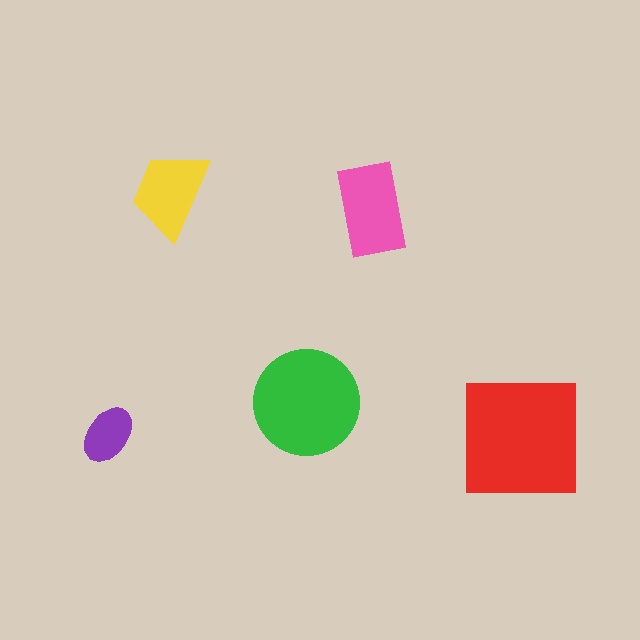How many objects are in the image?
There are 5 objects in the image.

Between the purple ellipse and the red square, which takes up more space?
The red square.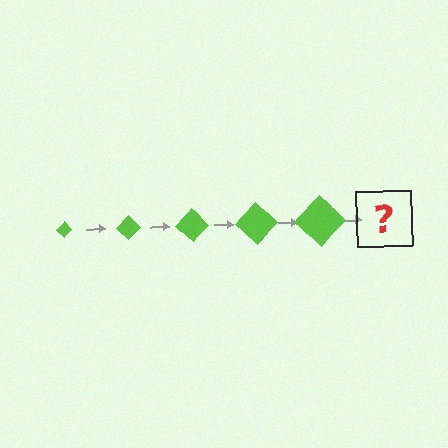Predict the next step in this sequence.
The next step is a lime diamond, larger than the previous one.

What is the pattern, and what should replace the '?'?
The pattern is that the diamond gets progressively larger each step. The '?' should be a lime diamond, larger than the previous one.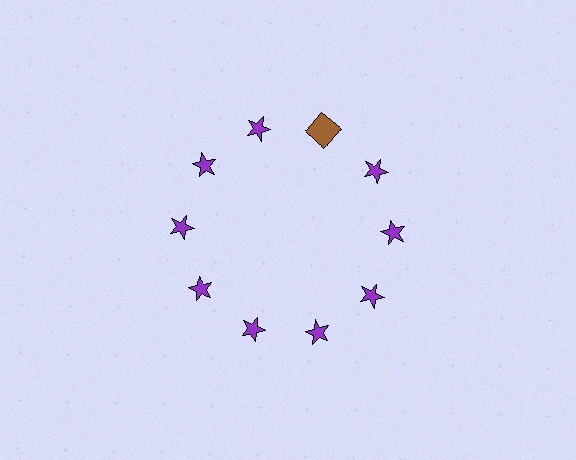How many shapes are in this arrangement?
There are 10 shapes arranged in a ring pattern.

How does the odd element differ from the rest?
It differs in both color (brown instead of purple) and shape (square instead of star).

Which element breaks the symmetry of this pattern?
The brown square at roughly the 1 o'clock position breaks the symmetry. All other shapes are purple stars.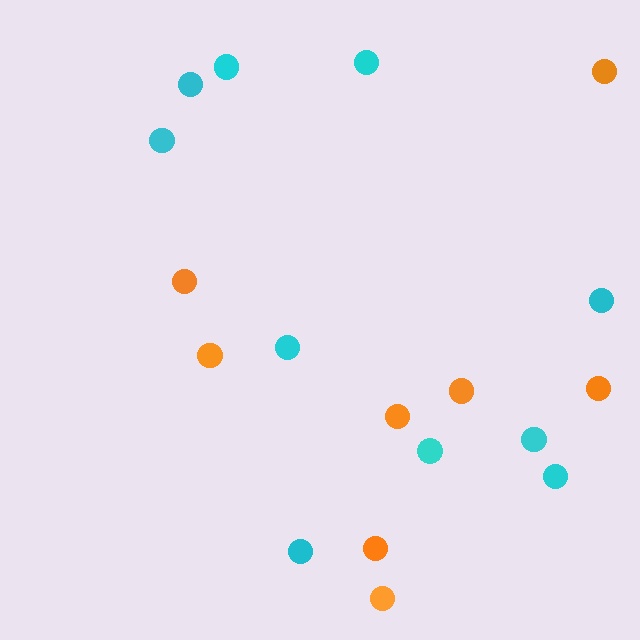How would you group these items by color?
There are 2 groups: one group of orange circles (8) and one group of cyan circles (10).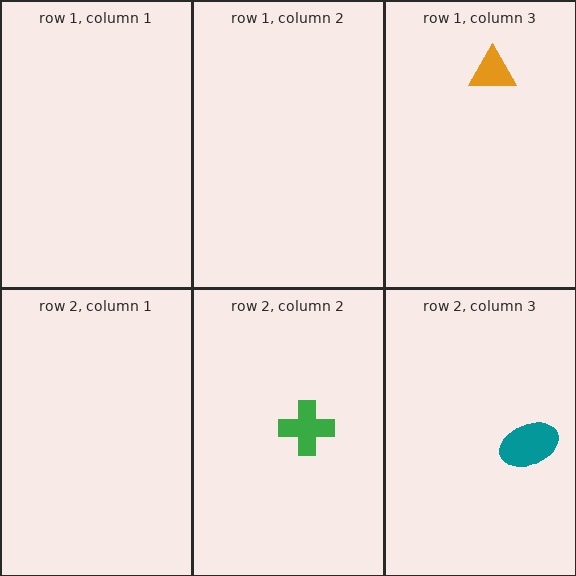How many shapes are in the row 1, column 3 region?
1.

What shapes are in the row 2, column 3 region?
The teal ellipse.